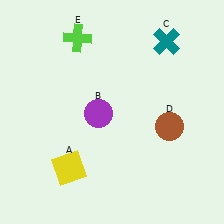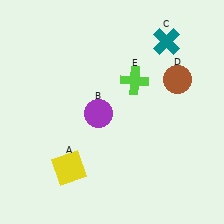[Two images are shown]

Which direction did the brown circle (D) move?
The brown circle (D) moved up.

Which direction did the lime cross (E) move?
The lime cross (E) moved right.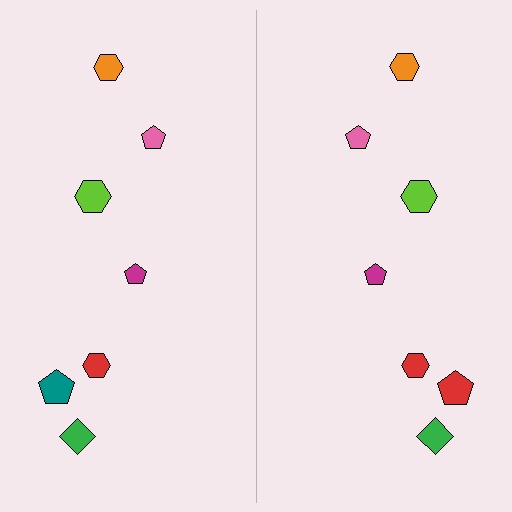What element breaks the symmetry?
The red pentagon on the right side breaks the symmetry — its mirror counterpart is teal.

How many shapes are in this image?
There are 14 shapes in this image.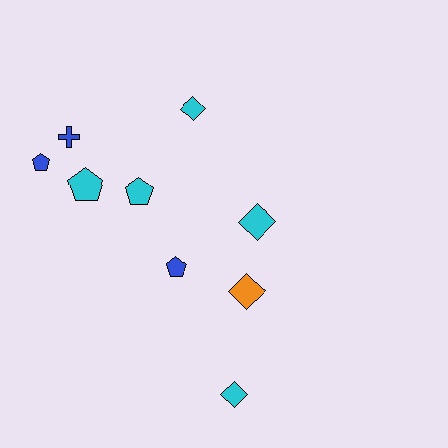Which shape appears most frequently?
Pentagon, with 4 objects.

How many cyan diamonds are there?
There are 3 cyan diamonds.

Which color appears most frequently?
Cyan, with 5 objects.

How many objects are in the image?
There are 9 objects.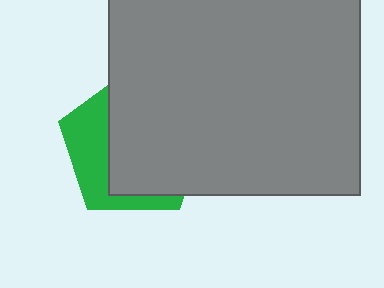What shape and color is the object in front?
The object in front is a gray square.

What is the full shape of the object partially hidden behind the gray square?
The partially hidden object is a green pentagon.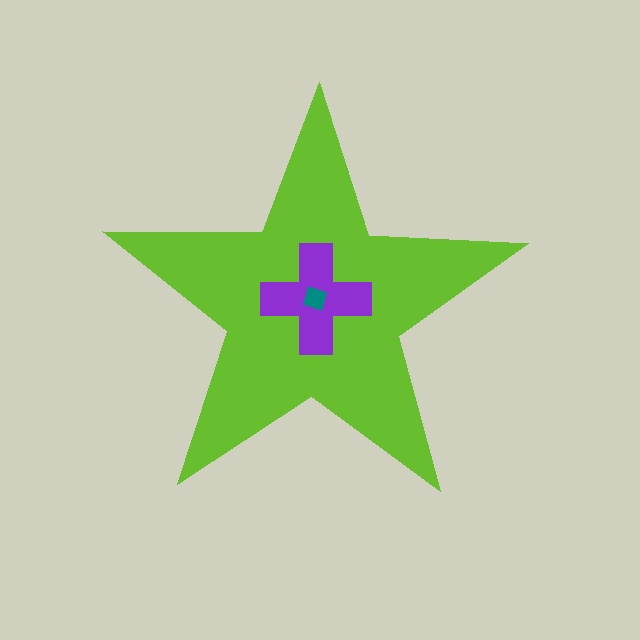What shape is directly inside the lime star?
The purple cross.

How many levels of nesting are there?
3.